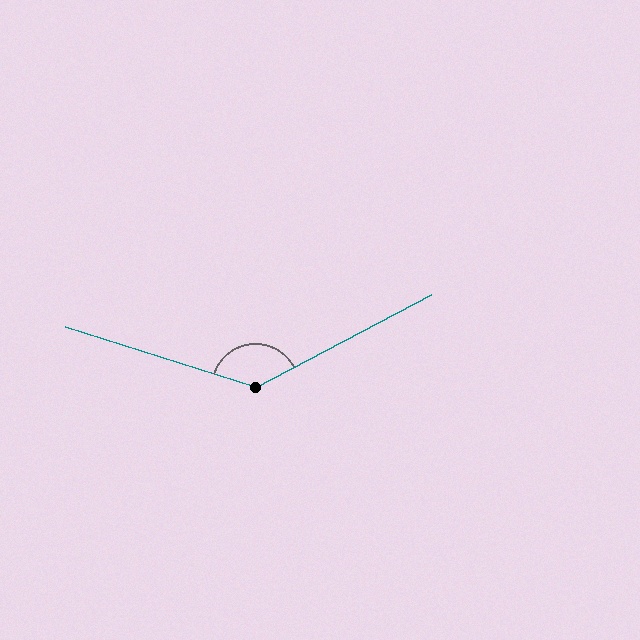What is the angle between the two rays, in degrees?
Approximately 134 degrees.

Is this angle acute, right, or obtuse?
It is obtuse.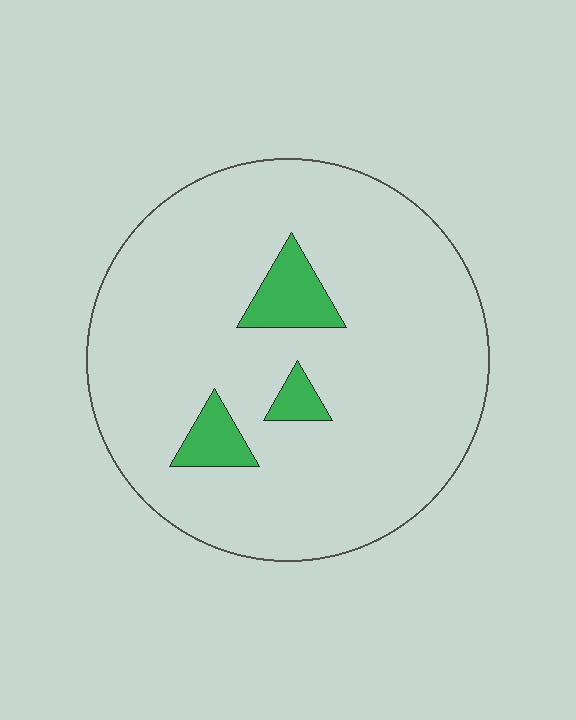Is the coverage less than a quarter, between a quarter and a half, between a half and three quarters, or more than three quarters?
Less than a quarter.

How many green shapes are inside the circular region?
3.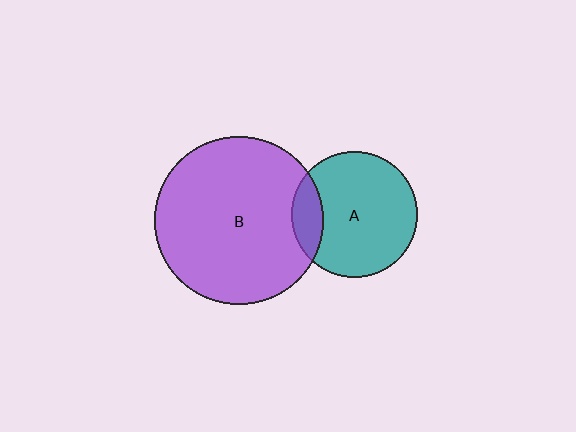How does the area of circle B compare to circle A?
Approximately 1.8 times.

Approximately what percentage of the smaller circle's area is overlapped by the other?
Approximately 15%.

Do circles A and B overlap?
Yes.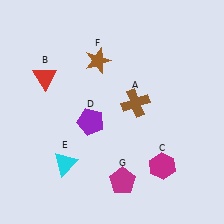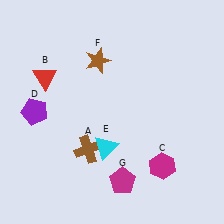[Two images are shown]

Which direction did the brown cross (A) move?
The brown cross (A) moved left.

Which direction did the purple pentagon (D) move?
The purple pentagon (D) moved left.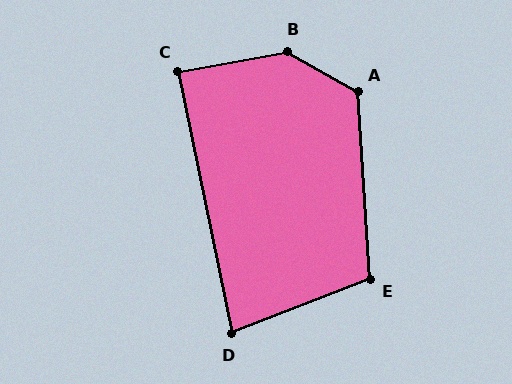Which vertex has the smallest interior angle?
D, at approximately 80 degrees.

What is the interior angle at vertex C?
Approximately 89 degrees (approximately right).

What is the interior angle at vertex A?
Approximately 123 degrees (obtuse).